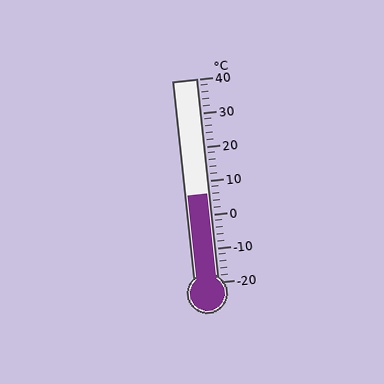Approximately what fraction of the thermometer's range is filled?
The thermometer is filled to approximately 45% of its range.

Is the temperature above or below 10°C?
The temperature is below 10°C.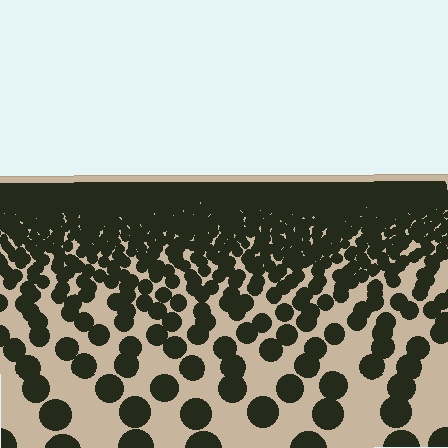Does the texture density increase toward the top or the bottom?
Density increases toward the top.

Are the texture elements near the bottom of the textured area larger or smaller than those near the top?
Larger. Near the bottom, elements are closer to the viewer and appear at a bigger on-screen size.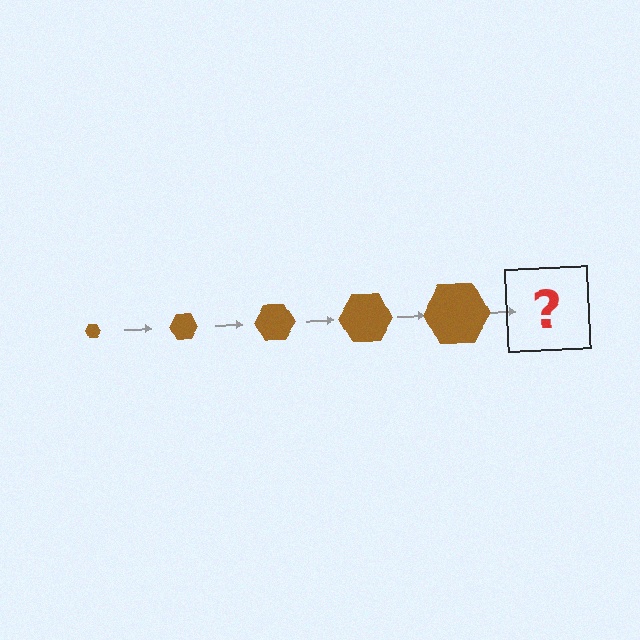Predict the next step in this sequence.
The next step is a brown hexagon, larger than the previous one.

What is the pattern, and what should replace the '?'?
The pattern is that the hexagon gets progressively larger each step. The '?' should be a brown hexagon, larger than the previous one.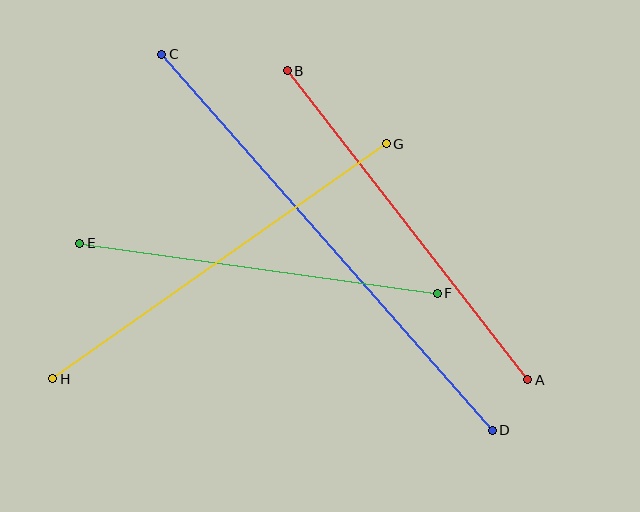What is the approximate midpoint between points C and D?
The midpoint is at approximately (327, 242) pixels.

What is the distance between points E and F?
The distance is approximately 361 pixels.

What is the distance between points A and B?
The distance is approximately 392 pixels.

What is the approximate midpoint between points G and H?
The midpoint is at approximately (219, 262) pixels.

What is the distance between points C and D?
The distance is approximately 500 pixels.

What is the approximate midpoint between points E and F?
The midpoint is at approximately (258, 268) pixels.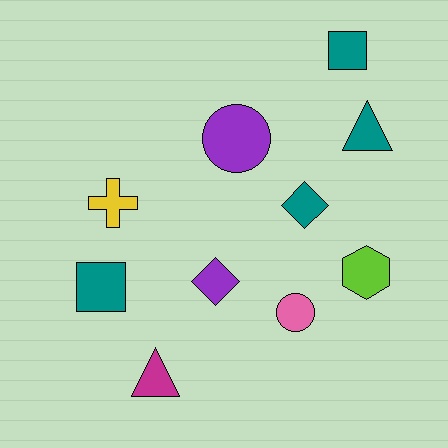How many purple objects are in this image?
There are 2 purple objects.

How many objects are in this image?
There are 10 objects.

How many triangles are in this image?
There are 2 triangles.